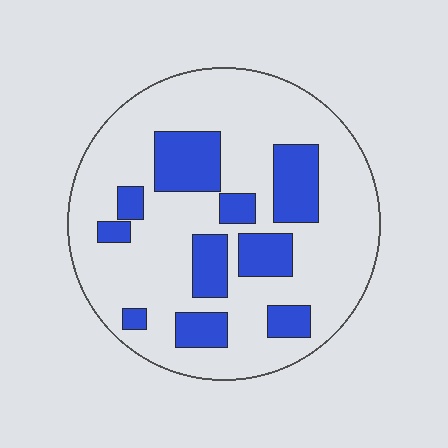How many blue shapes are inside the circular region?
10.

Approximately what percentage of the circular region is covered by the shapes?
Approximately 25%.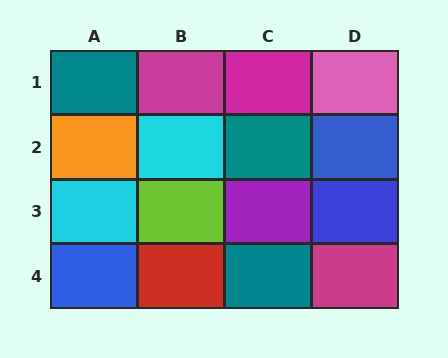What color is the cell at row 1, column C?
Magenta.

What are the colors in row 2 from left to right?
Orange, cyan, teal, blue.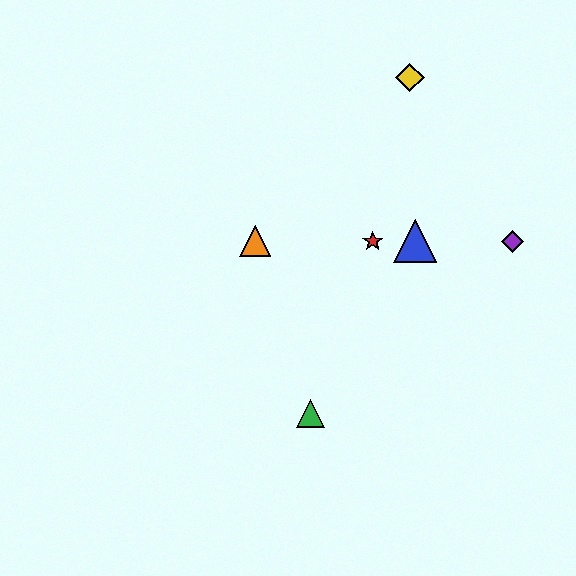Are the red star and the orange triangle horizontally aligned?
Yes, both are at y≈241.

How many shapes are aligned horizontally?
4 shapes (the red star, the blue triangle, the purple diamond, the orange triangle) are aligned horizontally.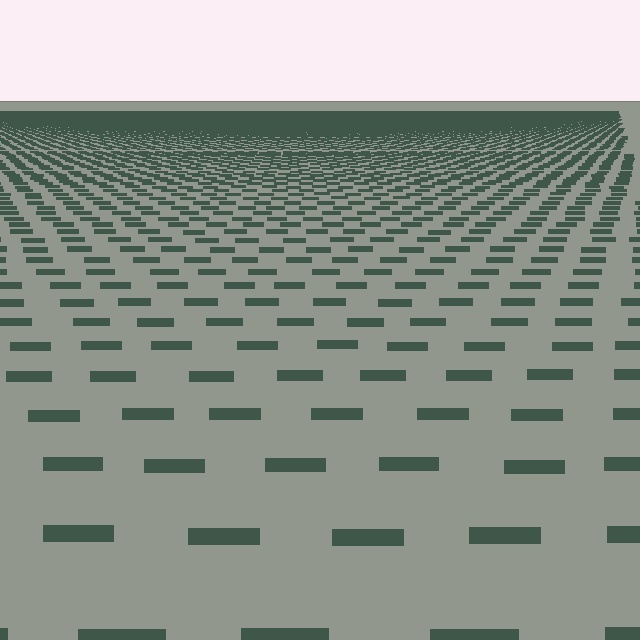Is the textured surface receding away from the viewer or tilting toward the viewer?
The surface is receding away from the viewer. Texture elements get smaller and denser toward the top.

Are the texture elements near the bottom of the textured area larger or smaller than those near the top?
Larger. Near the bottom, elements are closer to the viewer and appear at a bigger on-screen size.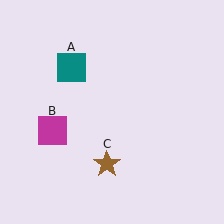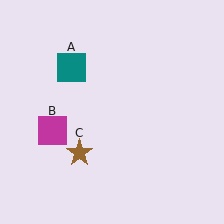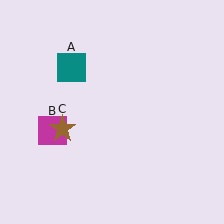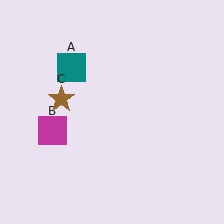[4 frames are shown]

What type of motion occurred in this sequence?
The brown star (object C) rotated clockwise around the center of the scene.